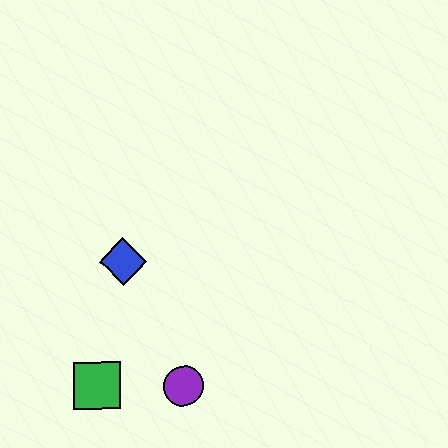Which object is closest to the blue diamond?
The green square is closest to the blue diamond.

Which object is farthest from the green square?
The blue diamond is farthest from the green square.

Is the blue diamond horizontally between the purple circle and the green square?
Yes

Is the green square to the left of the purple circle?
Yes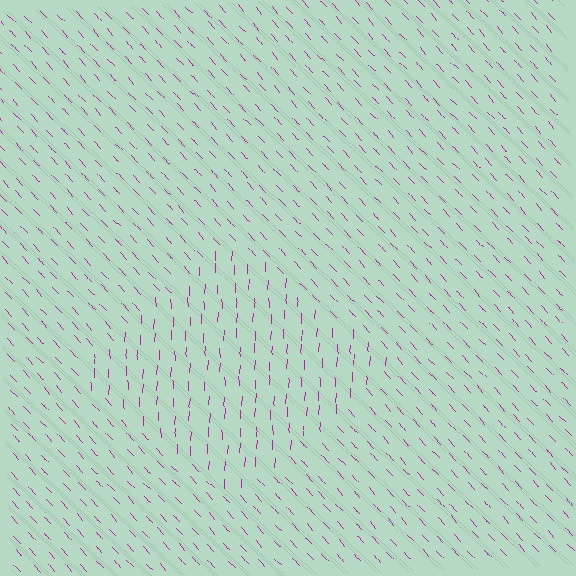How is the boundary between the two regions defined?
The boundary is defined purely by a change in line orientation (approximately 45 degrees difference). All lines are the same color and thickness.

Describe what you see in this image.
The image is filled with small magenta line segments. A diamond region in the image has lines oriented differently from the surrounding lines, creating a visible texture boundary.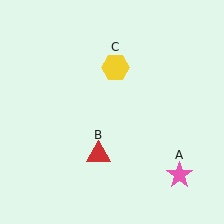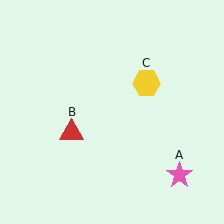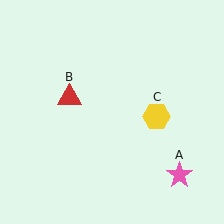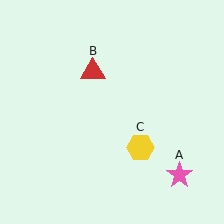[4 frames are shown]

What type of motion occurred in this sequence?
The red triangle (object B), yellow hexagon (object C) rotated clockwise around the center of the scene.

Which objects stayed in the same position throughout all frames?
Pink star (object A) remained stationary.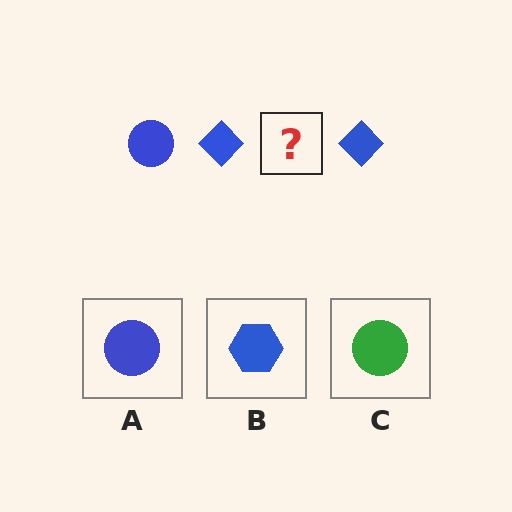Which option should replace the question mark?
Option A.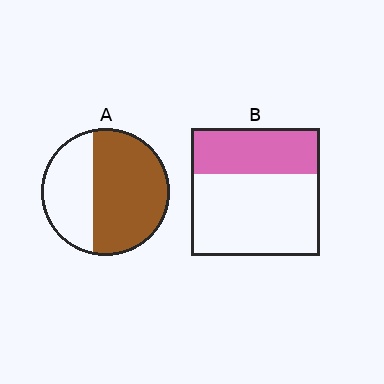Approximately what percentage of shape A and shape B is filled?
A is approximately 60% and B is approximately 35%.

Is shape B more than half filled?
No.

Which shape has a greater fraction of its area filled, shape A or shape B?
Shape A.